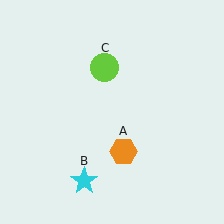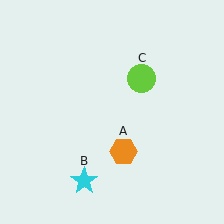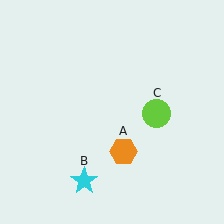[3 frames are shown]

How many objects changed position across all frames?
1 object changed position: lime circle (object C).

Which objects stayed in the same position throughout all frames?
Orange hexagon (object A) and cyan star (object B) remained stationary.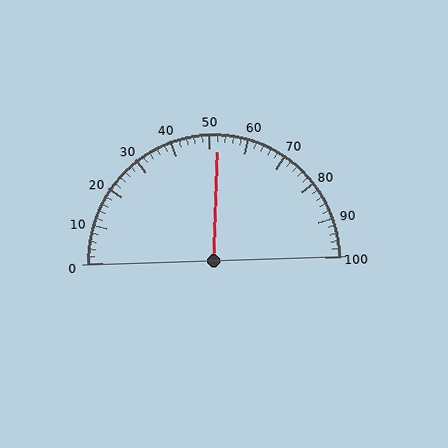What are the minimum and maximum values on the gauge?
The gauge ranges from 0 to 100.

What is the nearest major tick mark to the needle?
The nearest major tick mark is 50.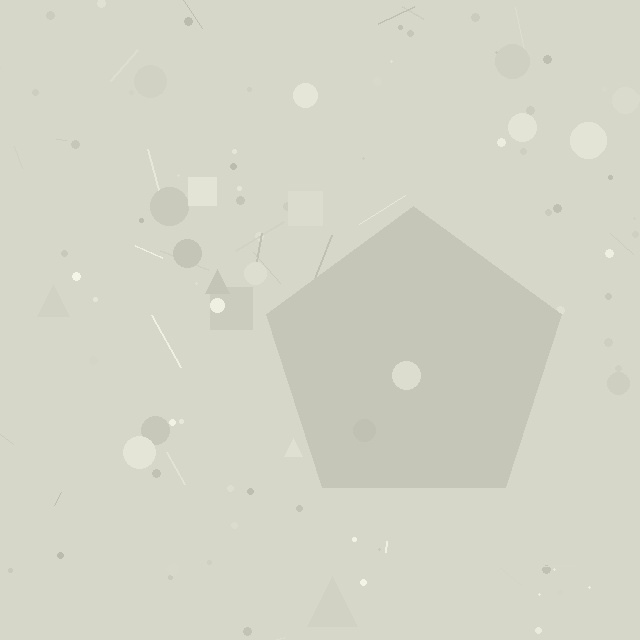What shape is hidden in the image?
A pentagon is hidden in the image.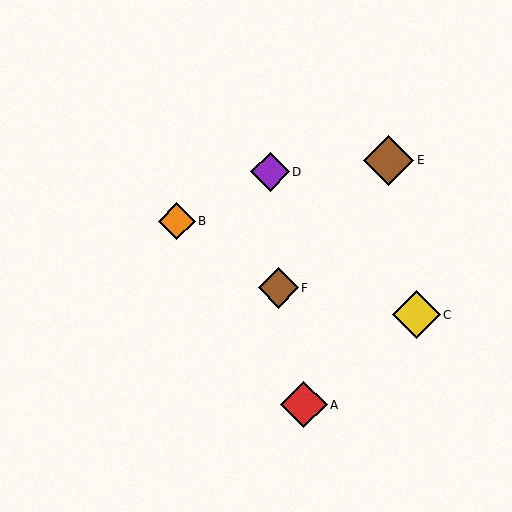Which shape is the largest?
The brown diamond (labeled E) is the largest.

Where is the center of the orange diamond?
The center of the orange diamond is at (177, 221).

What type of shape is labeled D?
Shape D is a purple diamond.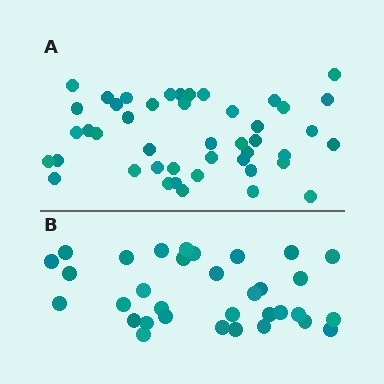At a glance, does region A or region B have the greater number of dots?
Region A (the top region) has more dots.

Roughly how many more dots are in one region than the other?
Region A has roughly 12 or so more dots than region B.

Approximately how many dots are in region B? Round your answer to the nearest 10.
About 30 dots. (The exact count is 33, which rounds to 30.)